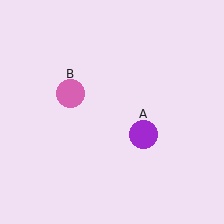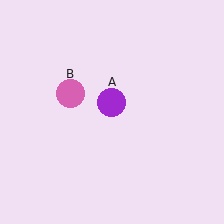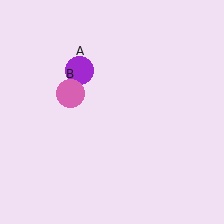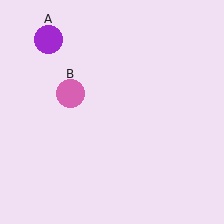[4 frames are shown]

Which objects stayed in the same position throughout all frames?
Pink circle (object B) remained stationary.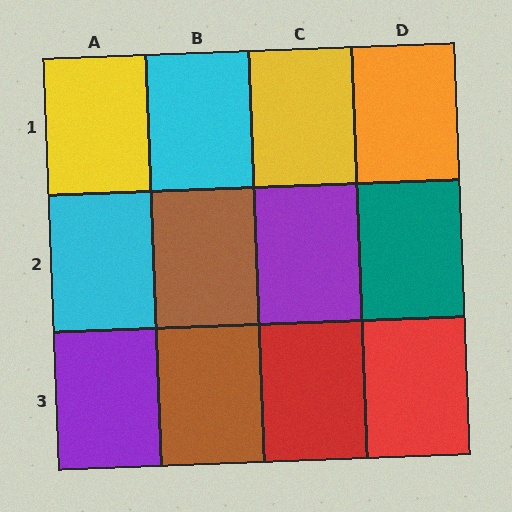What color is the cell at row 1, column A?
Yellow.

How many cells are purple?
2 cells are purple.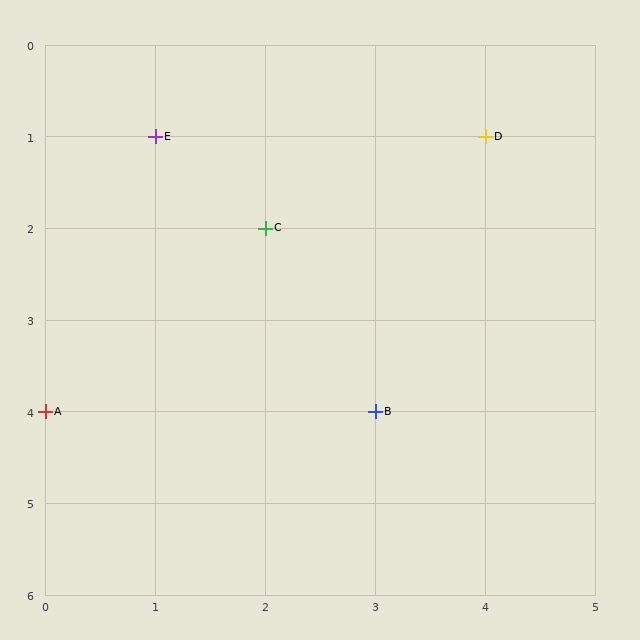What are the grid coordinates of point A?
Point A is at grid coordinates (0, 4).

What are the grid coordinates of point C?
Point C is at grid coordinates (2, 2).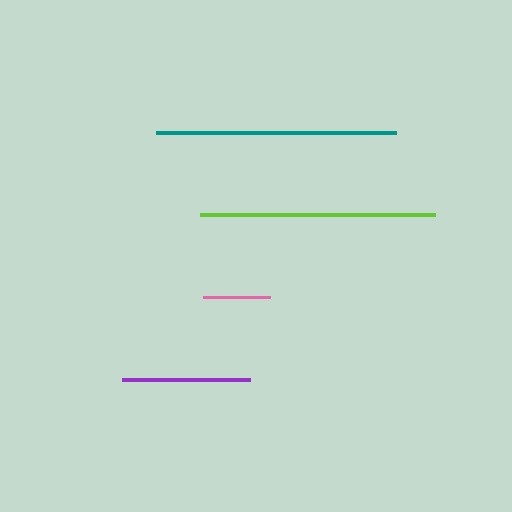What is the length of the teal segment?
The teal segment is approximately 240 pixels long.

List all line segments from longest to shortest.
From longest to shortest: teal, lime, purple, pink.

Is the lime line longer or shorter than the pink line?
The lime line is longer than the pink line.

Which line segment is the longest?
The teal line is the longest at approximately 240 pixels.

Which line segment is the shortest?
The pink line is the shortest at approximately 67 pixels.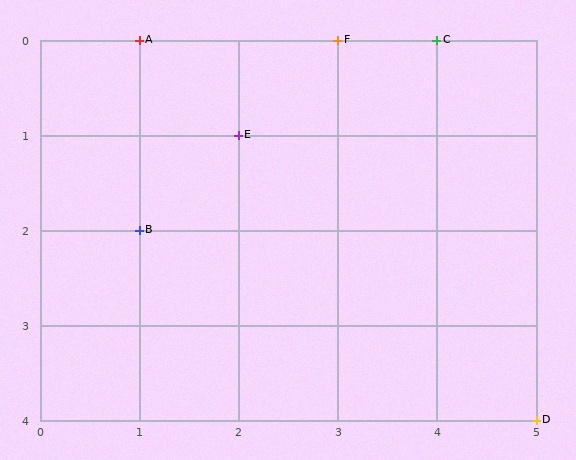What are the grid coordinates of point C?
Point C is at grid coordinates (4, 0).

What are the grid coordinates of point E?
Point E is at grid coordinates (2, 1).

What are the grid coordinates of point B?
Point B is at grid coordinates (1, 2).